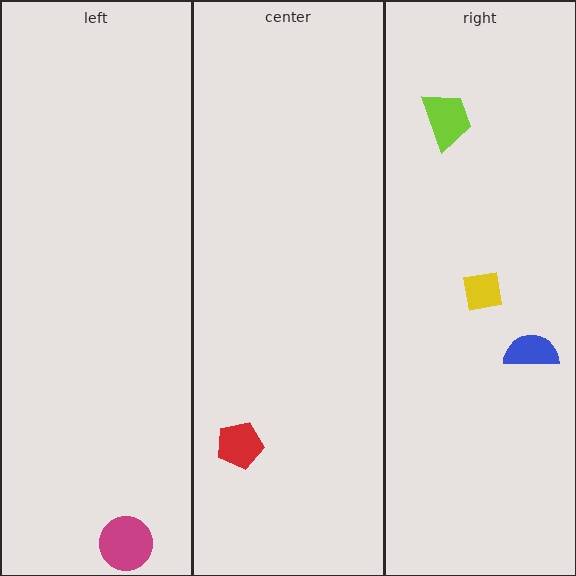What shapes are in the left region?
The magenta circle.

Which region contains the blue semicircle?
The right region.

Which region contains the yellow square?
The right region.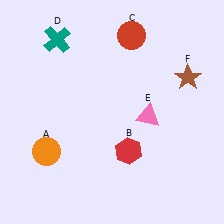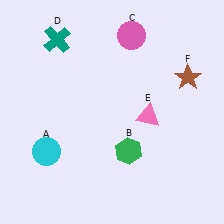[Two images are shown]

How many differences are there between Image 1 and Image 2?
There are 3 differences between the two images.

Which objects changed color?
A changed from orange to cyan. B changed from red to green. C changed from red to pink.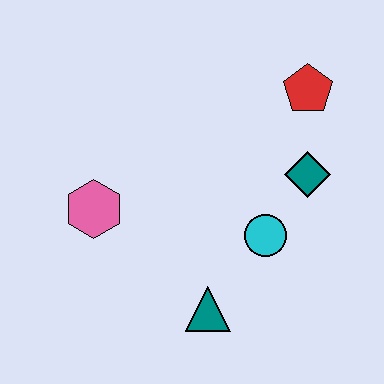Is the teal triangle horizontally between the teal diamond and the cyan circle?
No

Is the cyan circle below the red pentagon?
Yes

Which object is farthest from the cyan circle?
The pink hexagon is farthest from the cyan circle.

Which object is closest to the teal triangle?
The cyan circle is closest to the teal triangle.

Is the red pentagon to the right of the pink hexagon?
Yes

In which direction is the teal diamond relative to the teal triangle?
The teal diamond is above the teal triangle.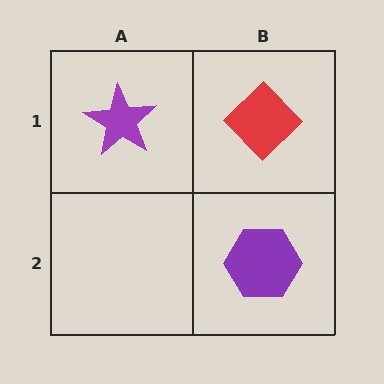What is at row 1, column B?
A red diamond.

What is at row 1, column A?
A purple star.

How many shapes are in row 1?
2 shapes.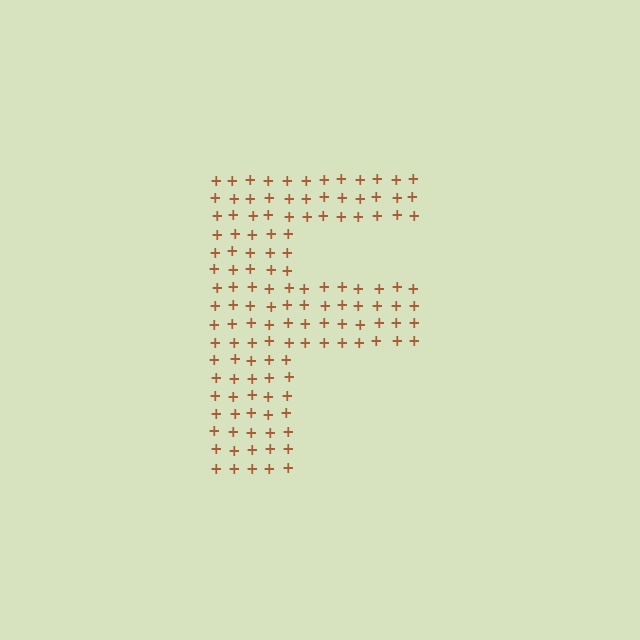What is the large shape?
The large shape is the letter F.